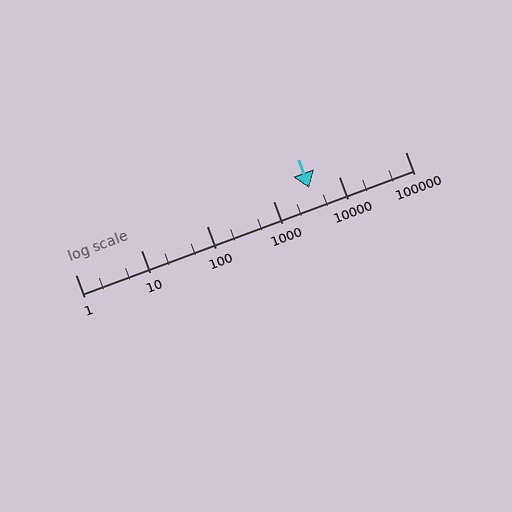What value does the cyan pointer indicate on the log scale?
The pointer indicates approximately 3500.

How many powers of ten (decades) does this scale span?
The scale spans 5 decades, from 1 to 100000.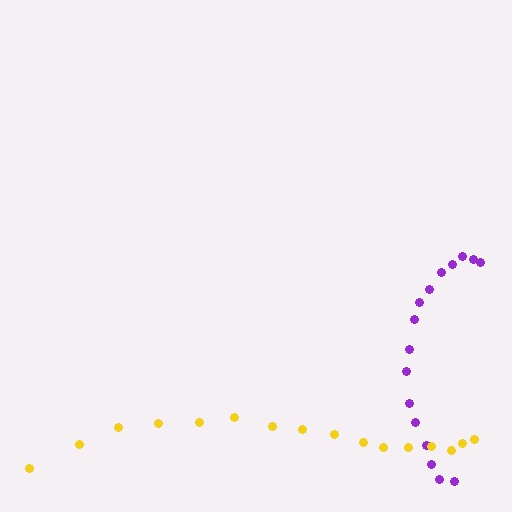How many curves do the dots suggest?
There are 2 distinct paths.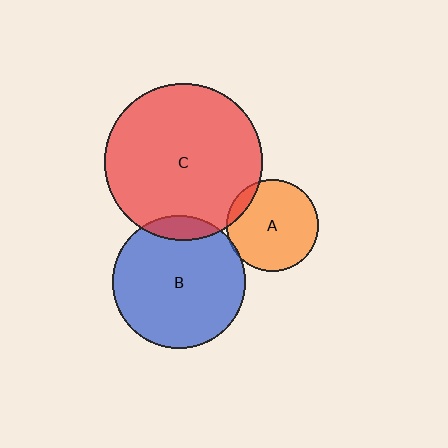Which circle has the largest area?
Circle C (red).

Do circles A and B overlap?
Yes.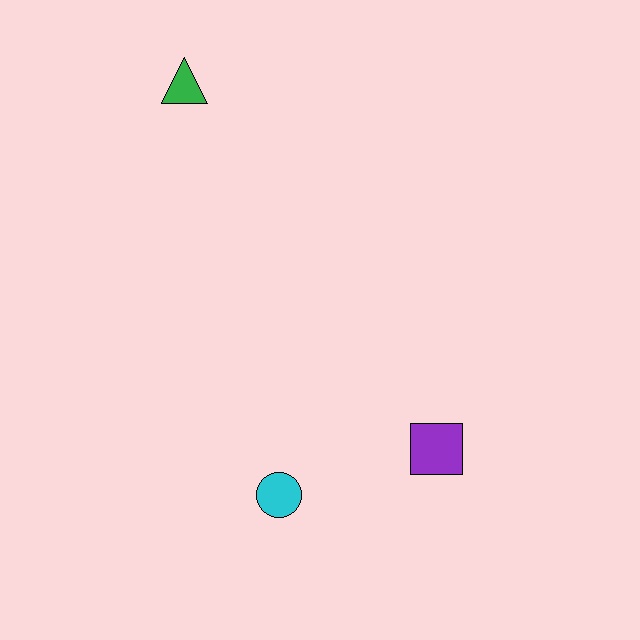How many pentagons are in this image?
There are no pentagons.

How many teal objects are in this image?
There are no teal objects.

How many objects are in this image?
There are 3 objects.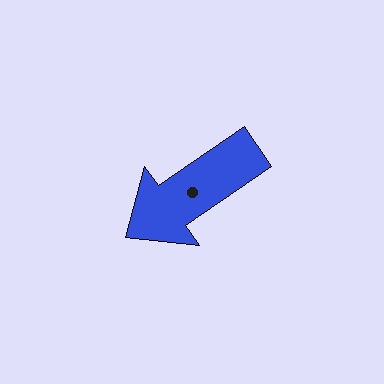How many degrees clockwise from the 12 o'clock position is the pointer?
Approximately 235 degrees.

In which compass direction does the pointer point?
Southwest.